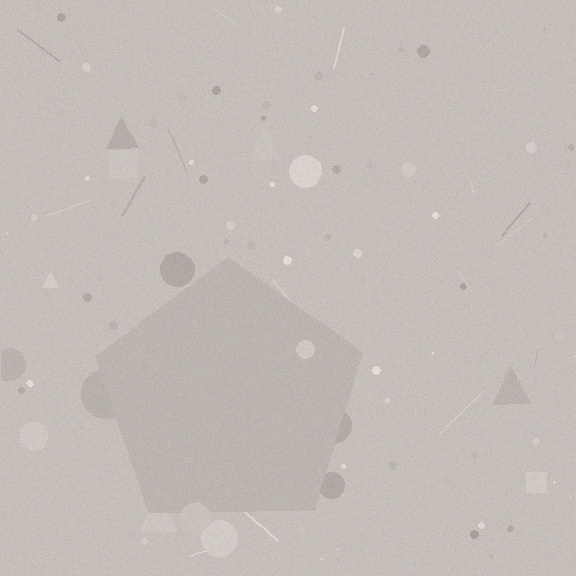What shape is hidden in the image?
A pentagon is hidden in the image.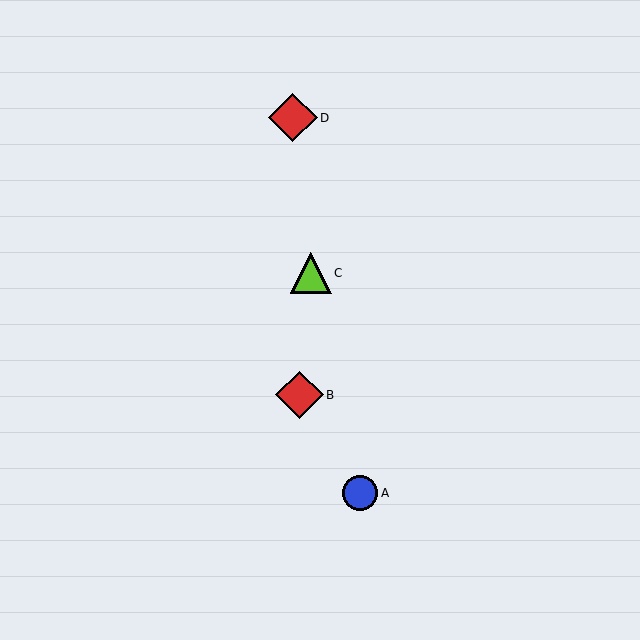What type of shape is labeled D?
Shape D is a red diamond.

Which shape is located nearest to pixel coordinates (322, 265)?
The lime triangle (labeled C) at (311, 273) is nearest to that location.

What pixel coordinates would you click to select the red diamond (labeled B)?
Click at (299, 395) to select the red diamond B.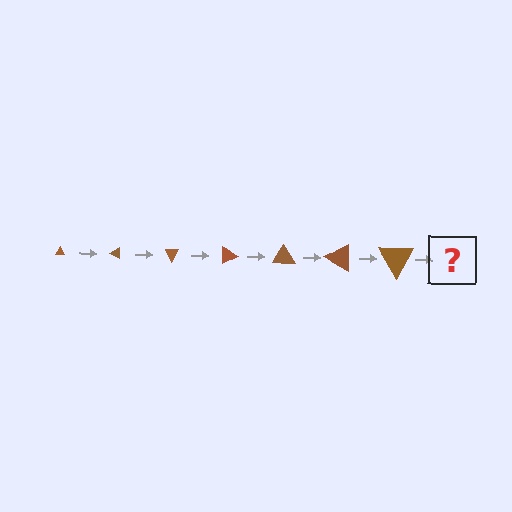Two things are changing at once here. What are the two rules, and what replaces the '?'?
The two rules are that the triangle grows larger each step and it rotates 30 degrees each step. The '?' should be a triangle, larger than the previous one and rotated 210 degrees from the start.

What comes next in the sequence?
The next element should be a triangle, larger than the previous one and rotated 210 degrees from the start.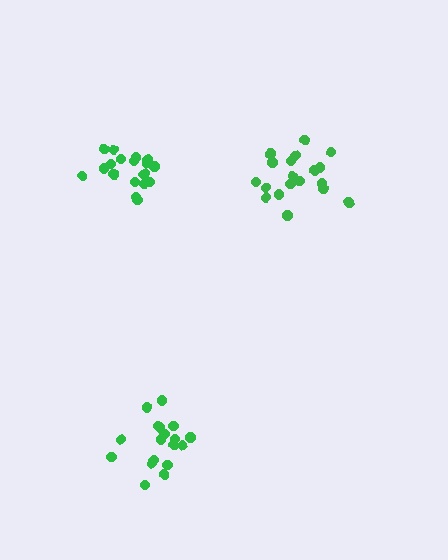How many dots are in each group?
Group 1: 19 dots, Group 2: 18 dots, Group 3: 19 dots (56 total).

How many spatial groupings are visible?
There are 3 spatial groupings.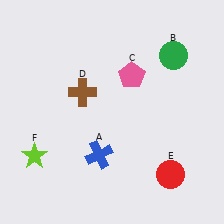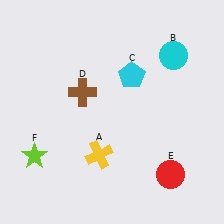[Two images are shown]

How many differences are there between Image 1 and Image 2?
There are 3 differences between the two images.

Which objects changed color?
A changed from blue to yellow. B changed from green to cyan. C changed from pink to cyan.